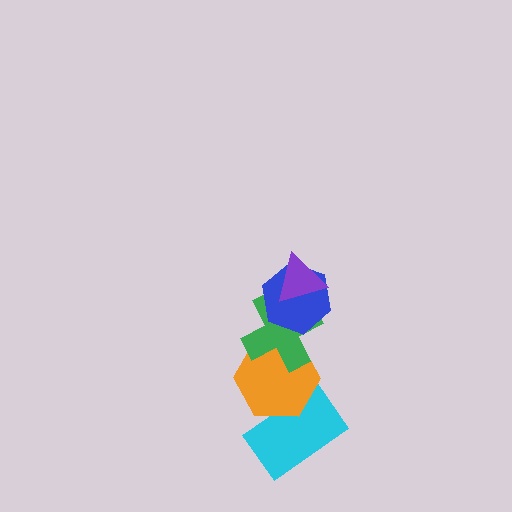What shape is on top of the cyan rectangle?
The orange hexagon is on top of the cyan rectangle.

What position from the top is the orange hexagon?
The orange hexagon is 4th from the top.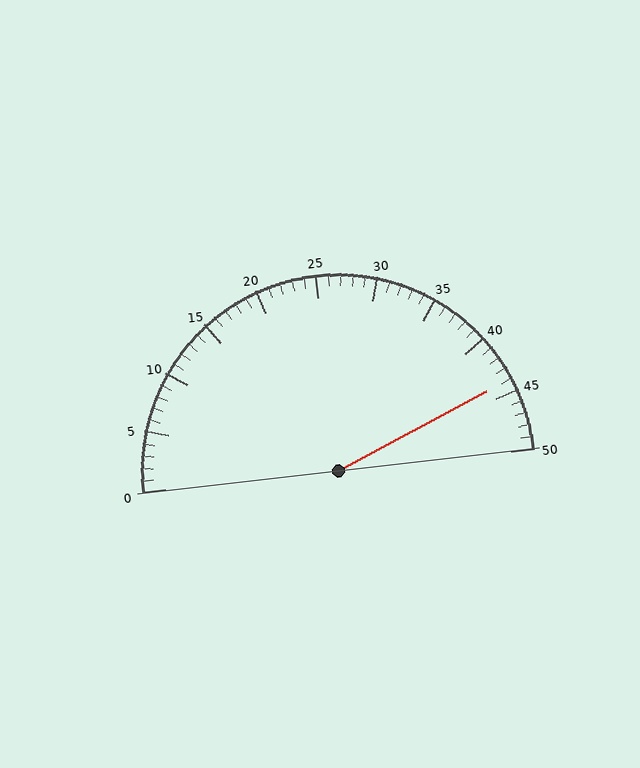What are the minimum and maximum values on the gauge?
The gauge ranges from 0 to 50.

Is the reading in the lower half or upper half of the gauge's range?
The reading is in the upper half of the range (0 to 50).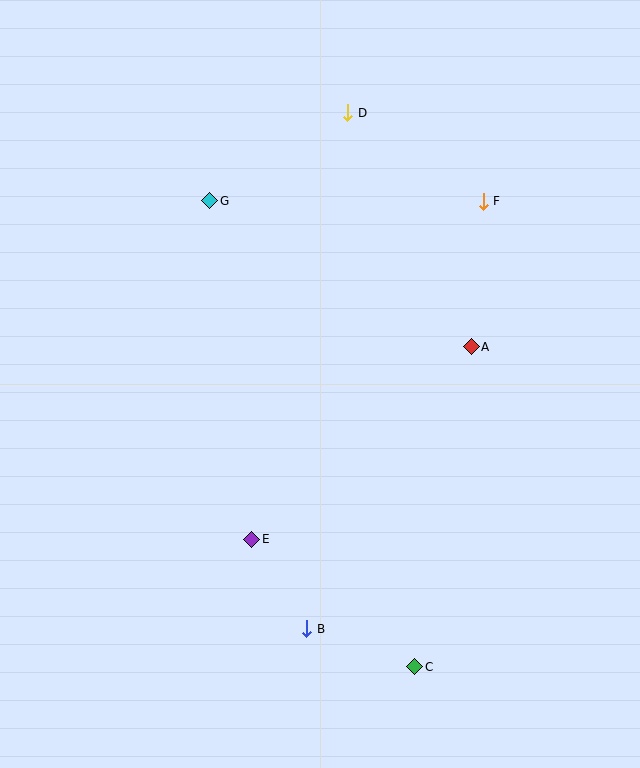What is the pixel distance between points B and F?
The distance between B and F is 463 pixels.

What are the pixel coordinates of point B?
Point B is at (307, 629).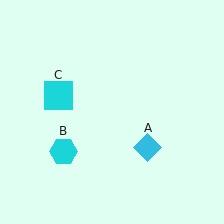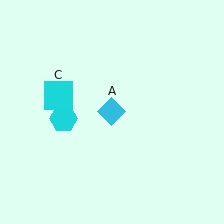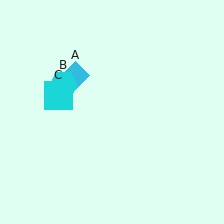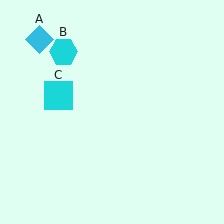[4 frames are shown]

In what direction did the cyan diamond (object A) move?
The cyan diamond (object A) moved up and to the left.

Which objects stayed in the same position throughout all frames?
Cyan square (object C) remained stationary.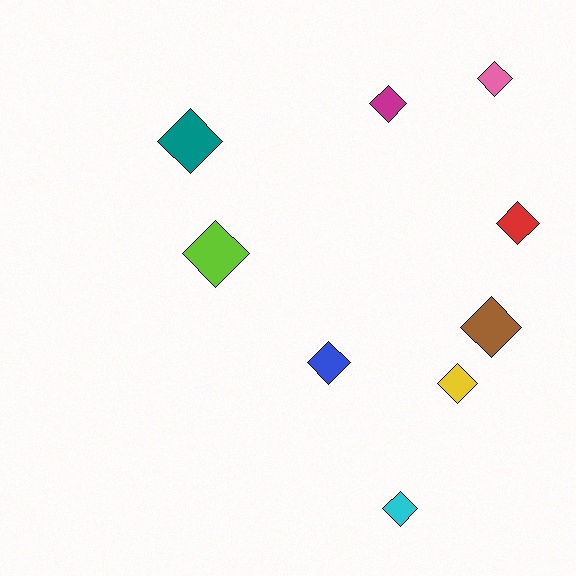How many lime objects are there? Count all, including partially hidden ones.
There is 1 lime object.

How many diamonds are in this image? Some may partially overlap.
There are 9 diamonds.